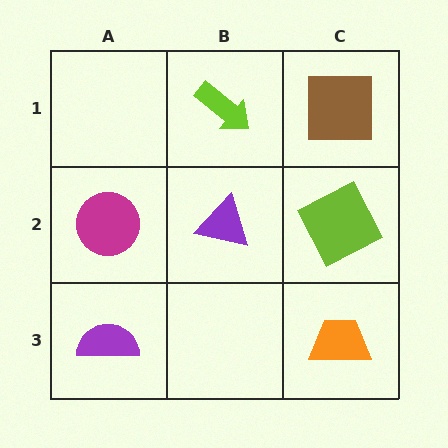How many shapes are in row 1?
2 shapes.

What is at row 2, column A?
A magenta circle.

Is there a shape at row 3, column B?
No, that cell is empty.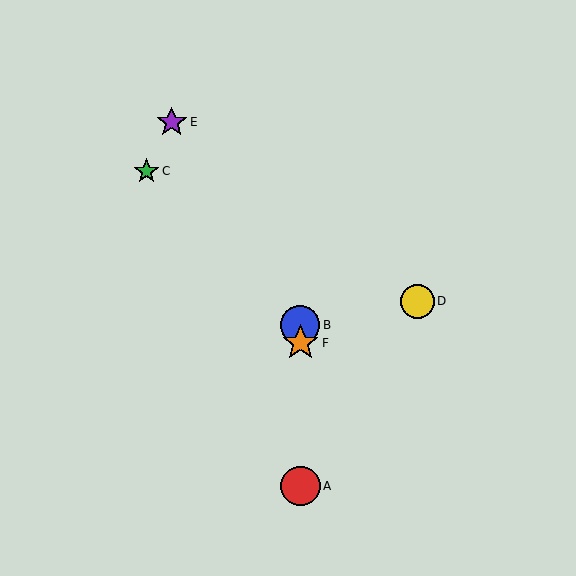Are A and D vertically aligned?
No, A is at x≈300 and D is at x≈417.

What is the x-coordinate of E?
Object E is at x≈172.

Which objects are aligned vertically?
Objects A, B, F are aligned vertically.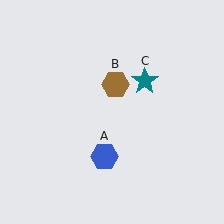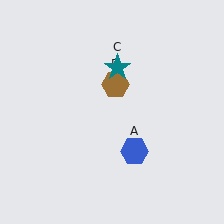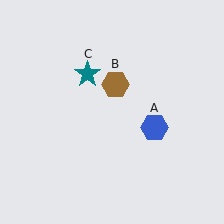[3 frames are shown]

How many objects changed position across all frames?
2 objects changed position: blue hexagon (object A), teal star (object C).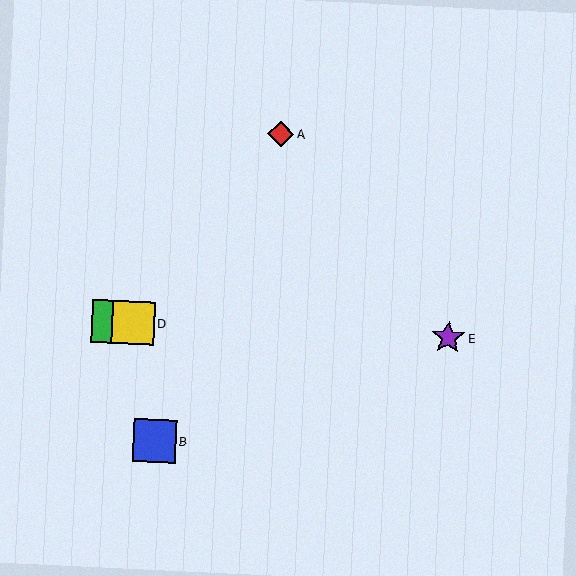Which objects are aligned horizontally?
Objects C, D, E are aligned horizontally.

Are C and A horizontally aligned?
No, C is at y≈322 and A is at y≈134.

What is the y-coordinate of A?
Object A is at y≈134.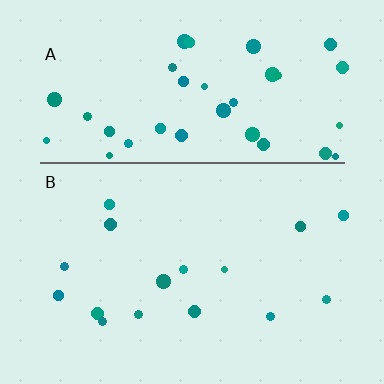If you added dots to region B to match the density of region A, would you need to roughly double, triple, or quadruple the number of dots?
Approximately double.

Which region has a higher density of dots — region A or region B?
A (the top).